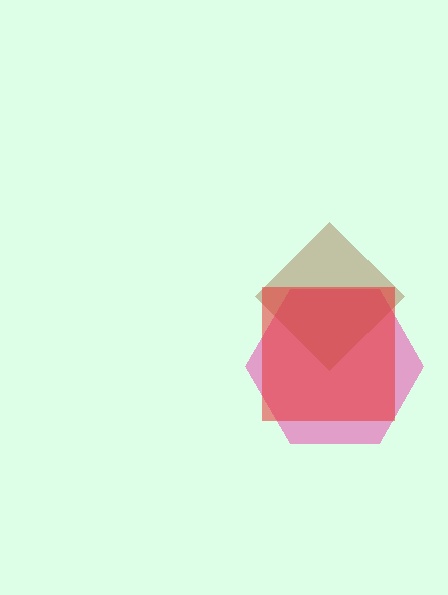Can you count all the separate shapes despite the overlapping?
Yes, there are 3 separate shapes.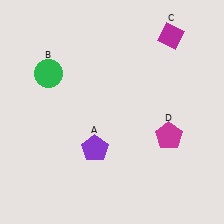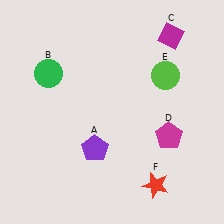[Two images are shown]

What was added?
A lime circle (E), a red star (F) were added in Image 2.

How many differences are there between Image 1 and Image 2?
There are 2 differences between the two images.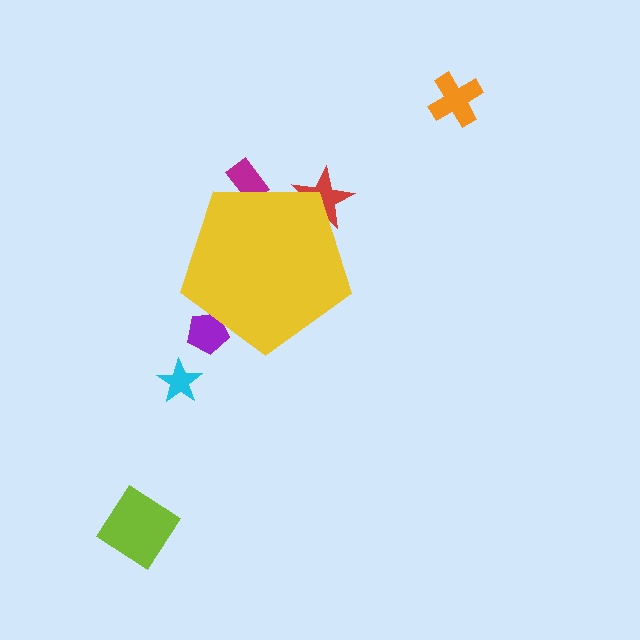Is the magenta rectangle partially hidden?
Yes, the magenta rectangle is partially hidden behind the yellow pentagon.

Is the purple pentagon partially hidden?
Yes, the purple pentagon is partially hidden behind the yellow pentagon.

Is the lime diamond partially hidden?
No, the lime diamond is fully visible.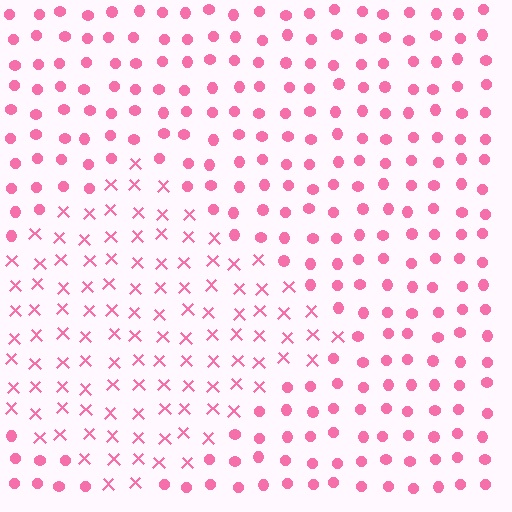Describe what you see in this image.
The image is filled with small pink elements arranged in a uniform grid. A diamond-shaped region contains X marks, while the surrounding area contains circles. The boundary is defined purely by the change in element shape.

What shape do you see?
I see a diamond.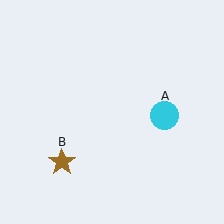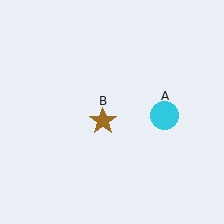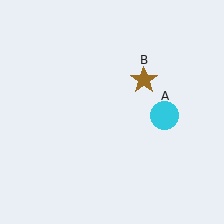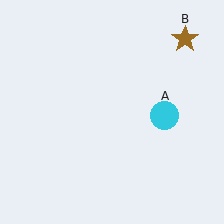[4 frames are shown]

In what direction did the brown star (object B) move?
The brown star (object B) moved up and to the right.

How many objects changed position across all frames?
1 object changed position: brown star (object B).